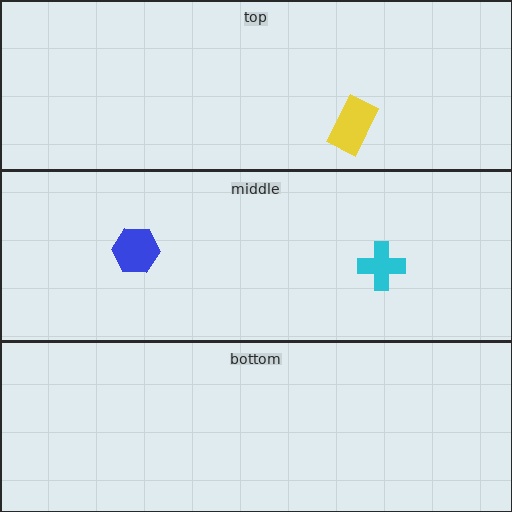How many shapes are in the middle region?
2.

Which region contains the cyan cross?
The middle region.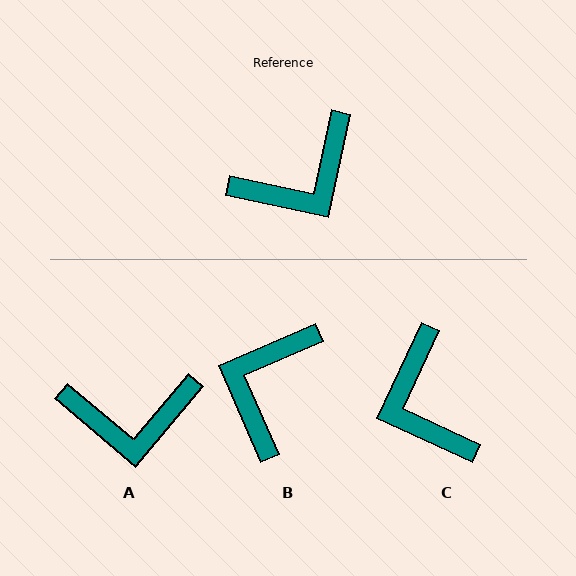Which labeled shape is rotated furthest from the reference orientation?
B, about 144 degrees away.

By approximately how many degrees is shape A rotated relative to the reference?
Approximately 28 degrees clockwise.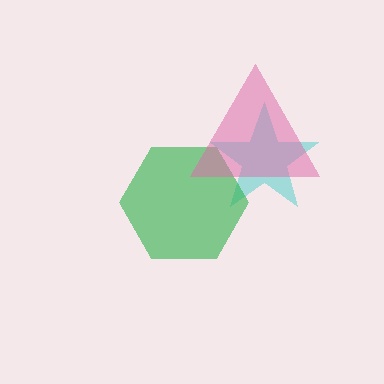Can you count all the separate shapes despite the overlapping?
Yes, there are 3 separate shapes.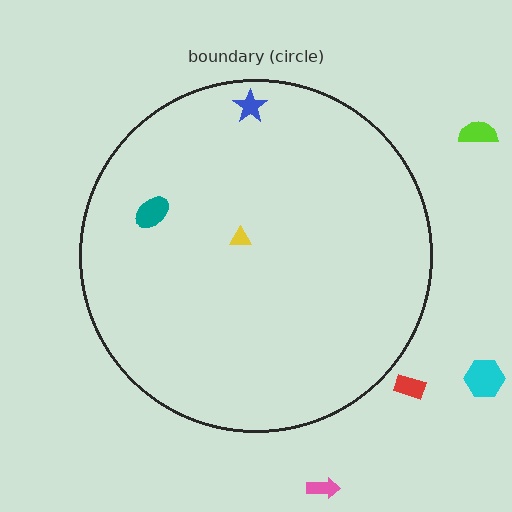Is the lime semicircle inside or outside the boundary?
Outside.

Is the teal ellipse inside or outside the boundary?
Inside.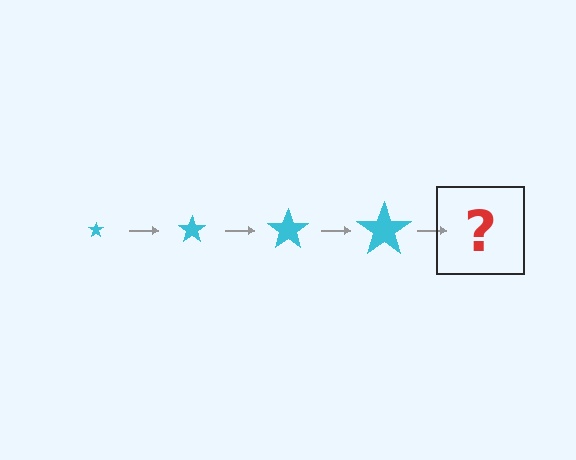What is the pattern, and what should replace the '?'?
The pattern is that the star gets progressively larger each step. The '?' should be a cyan star, larger than the previous one.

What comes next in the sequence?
The next element should be a cyan star, larger than the previous one.